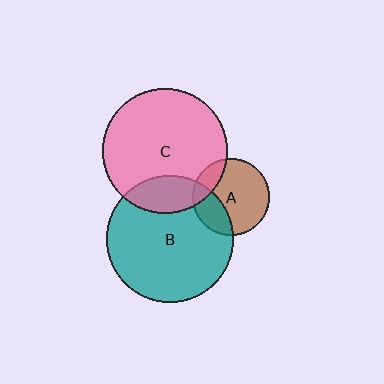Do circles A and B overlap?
Yes.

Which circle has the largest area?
Circle B (teal).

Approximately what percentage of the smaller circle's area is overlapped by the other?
Approximately 30%.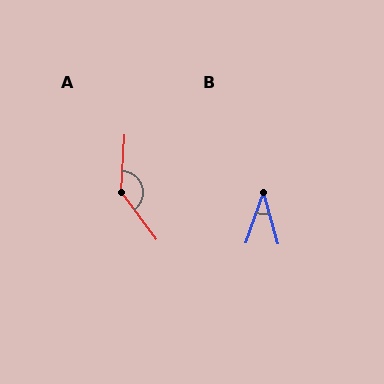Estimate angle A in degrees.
Approximately 141 degrees.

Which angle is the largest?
A, at approximately 141 degrees.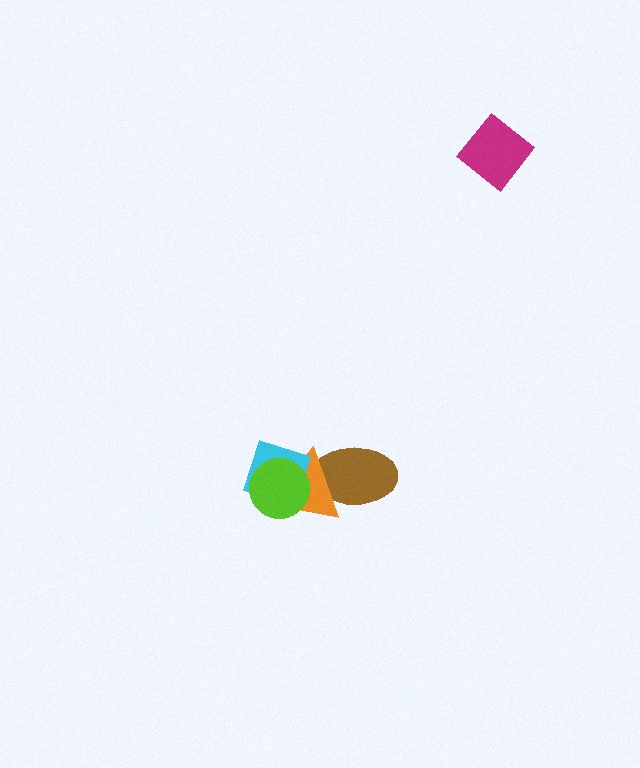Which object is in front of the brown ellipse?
The orange triangle is in front of the brown ellipse.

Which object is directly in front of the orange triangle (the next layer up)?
The cyan diamond is directly in front of the orange triangle.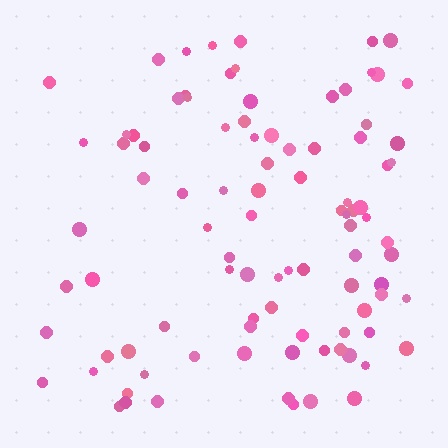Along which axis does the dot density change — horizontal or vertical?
Horizontal.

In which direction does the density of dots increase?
From left to right, with the right side densest.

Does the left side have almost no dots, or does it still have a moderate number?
Still a moderate number, just noticeably fewer than the right.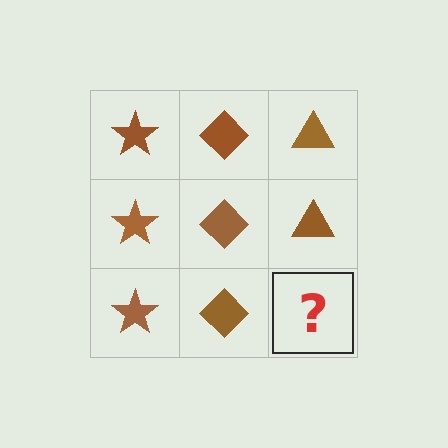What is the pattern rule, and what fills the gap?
The rule is that each column has a consistent shape. The gap should be filled with a brown triangle.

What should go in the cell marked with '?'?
The missing cell should contain a brown triangle.